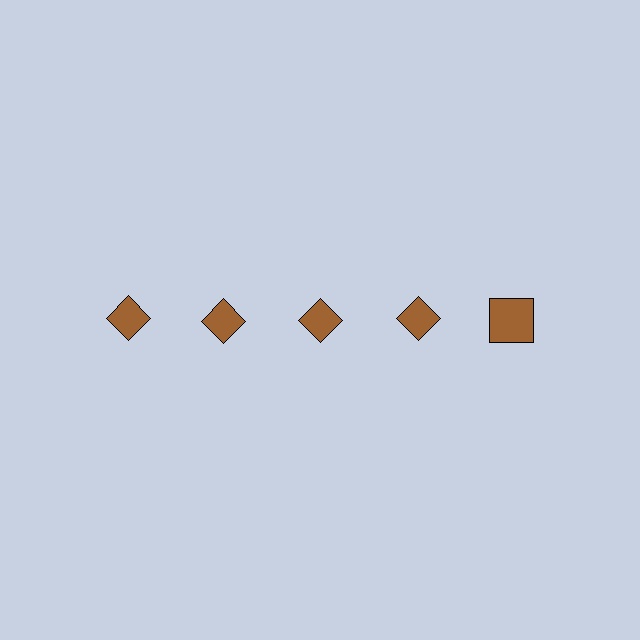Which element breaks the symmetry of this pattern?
The brown square in the top row, rightmost column breaks the symmetry. All other shapes are brown diamonds.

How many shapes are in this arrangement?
There are 5 shapes arranged in a grid pattern.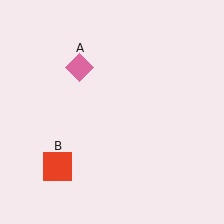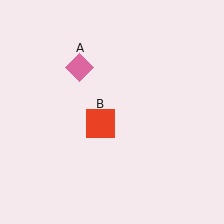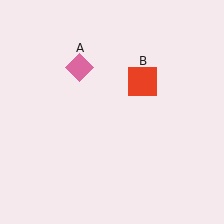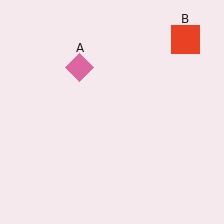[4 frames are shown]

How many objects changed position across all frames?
1 object changed position: red square (object B).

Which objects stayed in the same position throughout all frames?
Pink diamond (object A) remained stationary.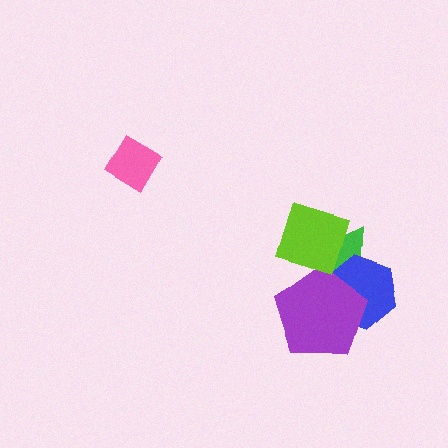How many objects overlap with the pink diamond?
0 objects overlap with the pink diamond.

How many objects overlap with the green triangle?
3 objects overlap with the green triangle.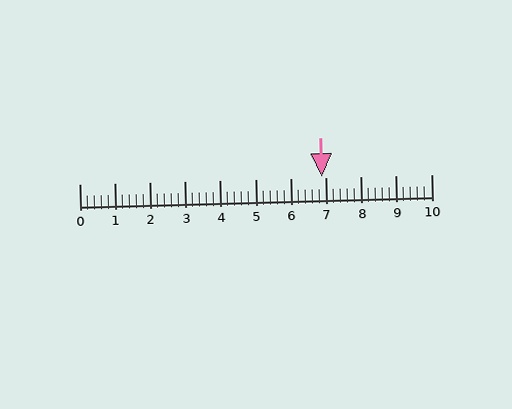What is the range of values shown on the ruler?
The ruler shows values from 0 to 10.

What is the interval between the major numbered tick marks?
The major tick marks are spaced 1 units apart.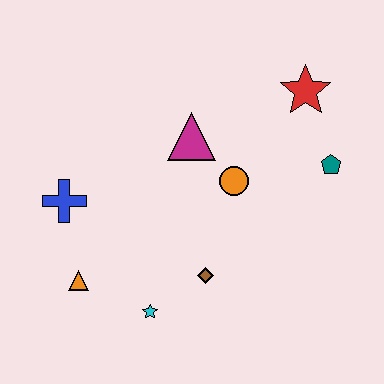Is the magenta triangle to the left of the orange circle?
Yes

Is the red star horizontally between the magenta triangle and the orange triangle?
No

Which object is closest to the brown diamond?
The cyan star is closest to the brown diamond.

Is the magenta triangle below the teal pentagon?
No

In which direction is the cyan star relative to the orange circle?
The cyan star is below the orange circle.